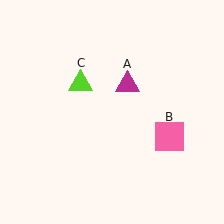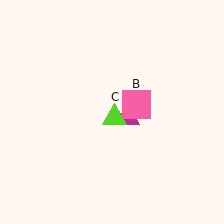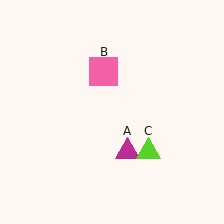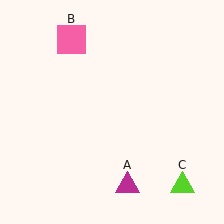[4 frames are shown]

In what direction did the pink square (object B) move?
The pink square (object B) moved up and to the left.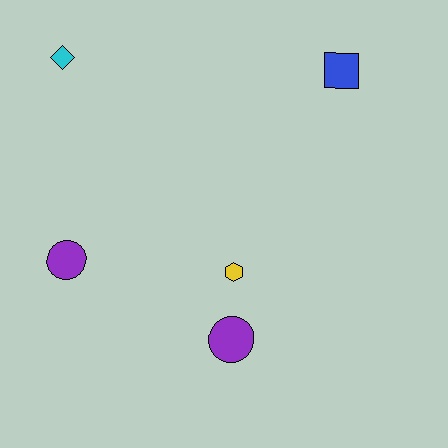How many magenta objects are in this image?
There are no magenta objects.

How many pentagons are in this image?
There are no pentagons.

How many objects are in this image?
There are 5 objects.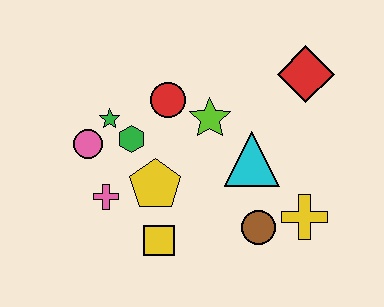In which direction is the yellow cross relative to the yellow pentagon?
The yellow cross is to the right of the yellow pentagon.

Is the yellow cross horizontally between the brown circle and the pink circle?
No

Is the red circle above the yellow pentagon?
Yes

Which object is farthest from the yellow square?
The red diamond is farthest from the yellow square.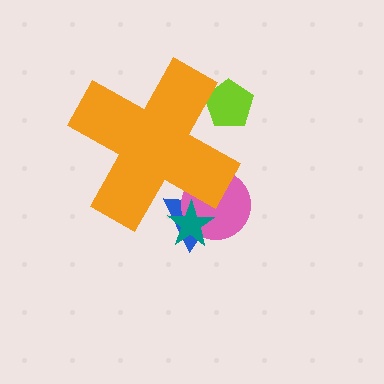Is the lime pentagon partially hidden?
Yes, the lime pentagon is partially hidden behind the orange cross.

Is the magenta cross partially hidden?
Yes, the magenta cross is partially hidden behind the orange cross.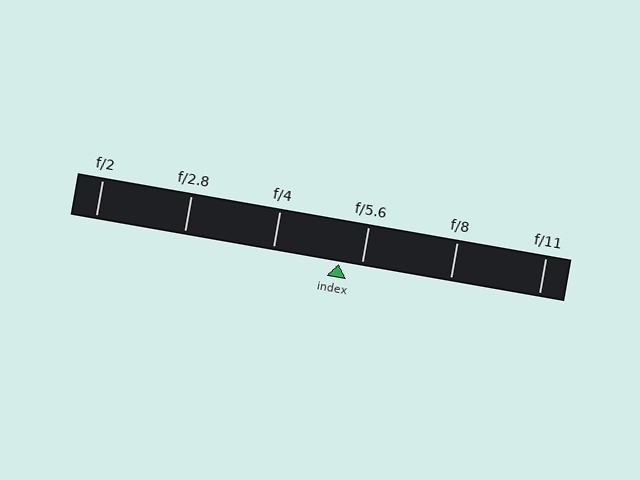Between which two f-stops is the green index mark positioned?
The index mark is between f/4 and f/5.6.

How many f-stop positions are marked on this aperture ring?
There are 6 f-stop positions marked.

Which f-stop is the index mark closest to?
The index mark is closest to f/5.6.